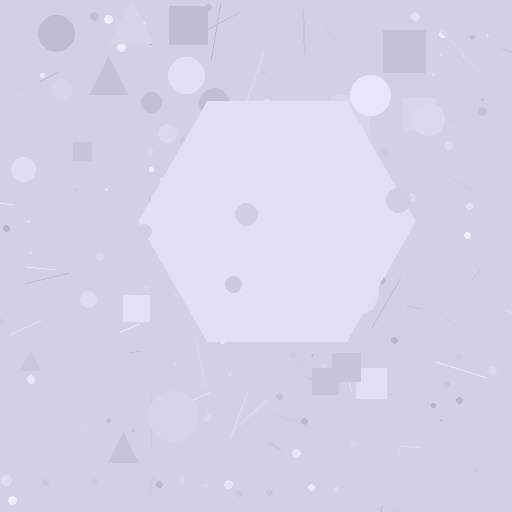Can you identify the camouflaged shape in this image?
The camouflaged shape is a hexagon.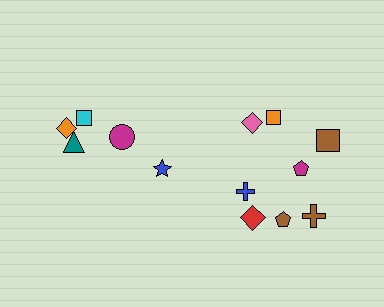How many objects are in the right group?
There are 8 objects.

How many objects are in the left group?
There are 5 objects.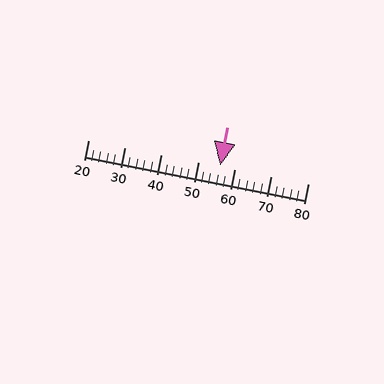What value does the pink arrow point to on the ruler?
The pink arrow points to approximately 56.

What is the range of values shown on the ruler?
The ruler shows values from 20 to 80.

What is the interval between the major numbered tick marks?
The major tick marks are spaced 10 units apart.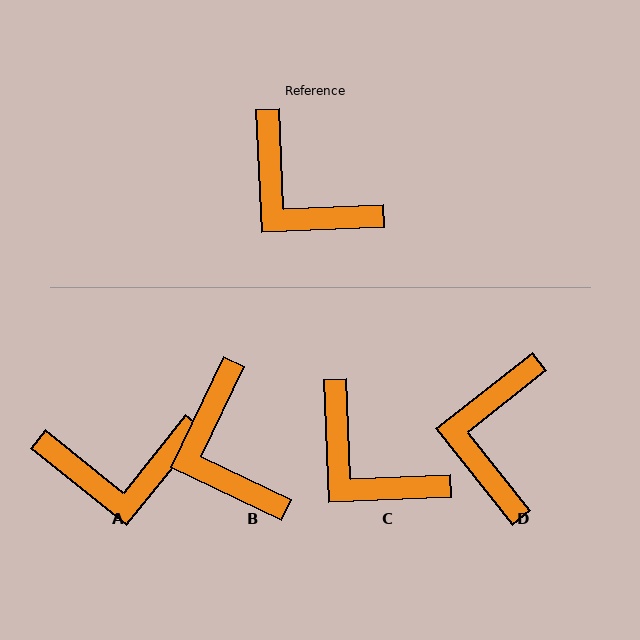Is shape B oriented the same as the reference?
No, it is off by about 28 degrees.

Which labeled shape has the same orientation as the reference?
C.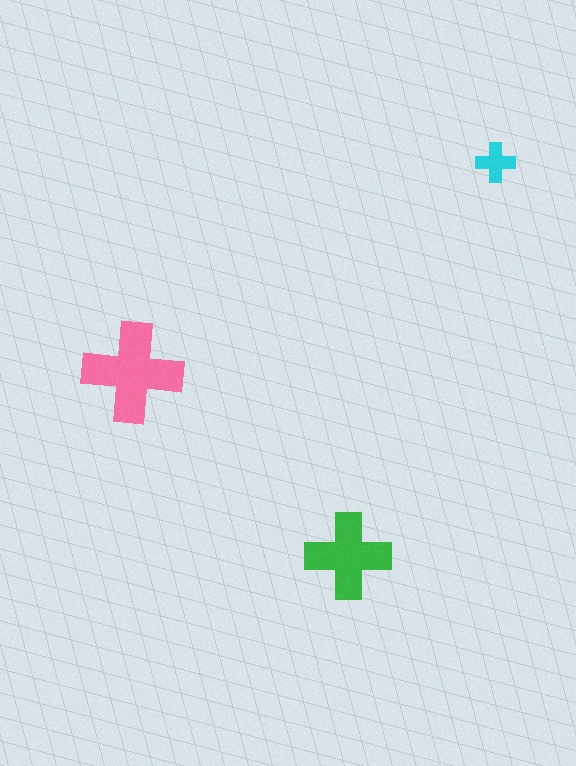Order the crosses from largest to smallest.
the pink one, the green one, the cyan one.